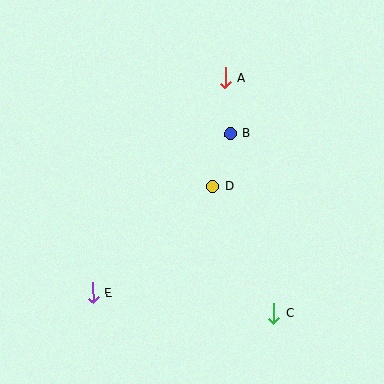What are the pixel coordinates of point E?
Point E is at (93, 293).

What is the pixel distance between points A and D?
The distance between A and D is 109 pixels.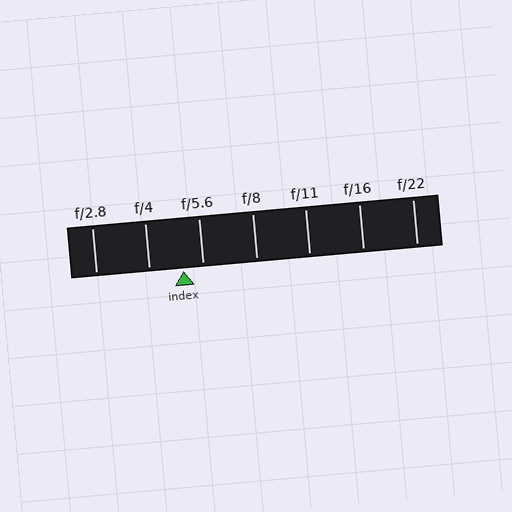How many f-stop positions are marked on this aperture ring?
There are 7 f-stop positions marked.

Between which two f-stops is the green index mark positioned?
The index mark is between f/4 and f/5.6.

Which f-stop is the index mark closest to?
The index mark is closest to f/5.6.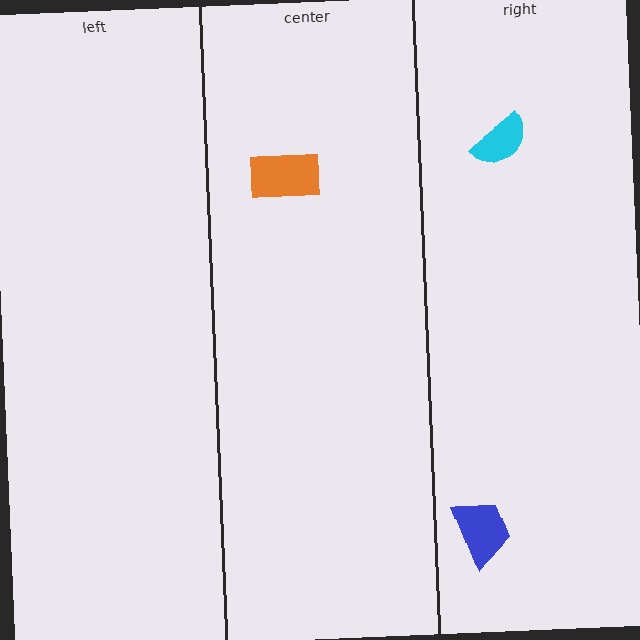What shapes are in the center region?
The orange rectangle.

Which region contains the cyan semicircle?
The right region.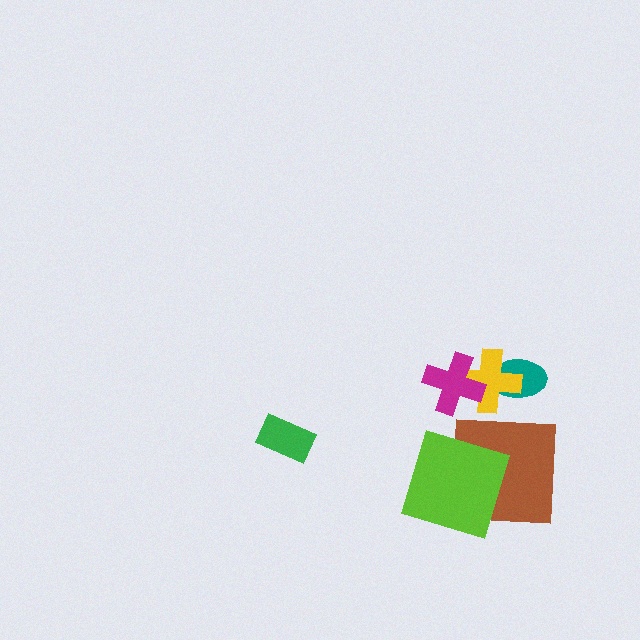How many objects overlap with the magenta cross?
1 object overlaps with the magenta cross.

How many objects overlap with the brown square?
1 object overlaps with the brown square.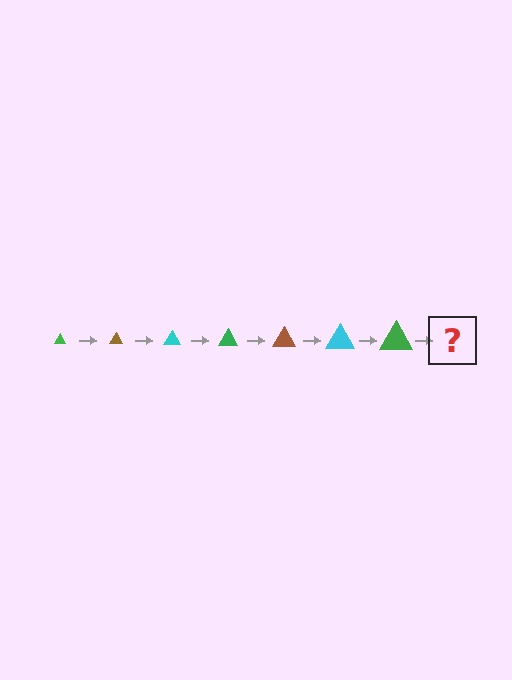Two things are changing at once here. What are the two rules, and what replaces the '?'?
The two rules are that the triangle grows larger each step and the color cycles through green, brown, and cyan. The '?' should be a brown triangle, larger than the previous one.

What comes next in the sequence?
The next element should be a brown triangle, larger than the previous one.